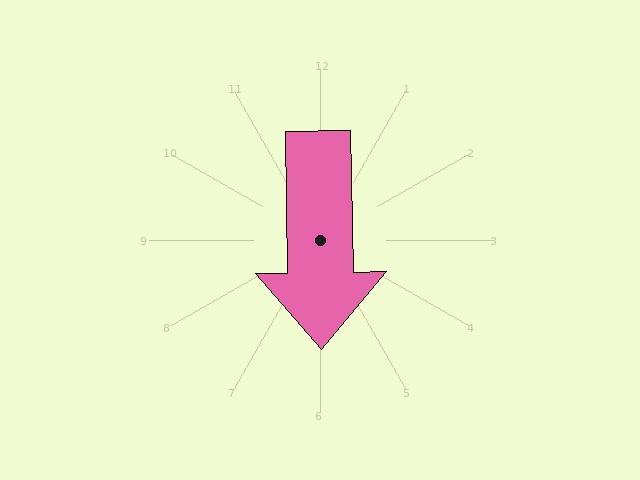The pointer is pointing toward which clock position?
Roughly 6 o'clock.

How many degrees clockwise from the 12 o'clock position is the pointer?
Approximately 179 degrees.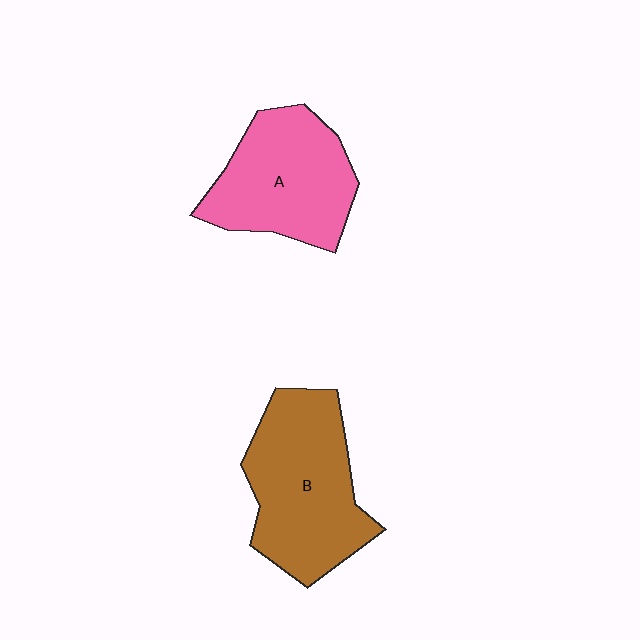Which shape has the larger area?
Shape B (brown).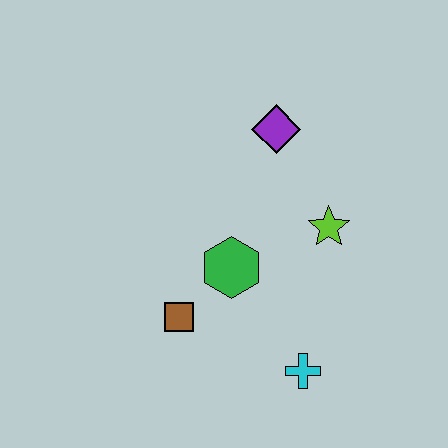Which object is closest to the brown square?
The green hexagon is closest to the brown square.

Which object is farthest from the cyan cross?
The purple diamond is farthest from the cyan cross.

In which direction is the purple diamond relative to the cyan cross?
The purple diamond is above the cyan cross.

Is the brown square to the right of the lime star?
No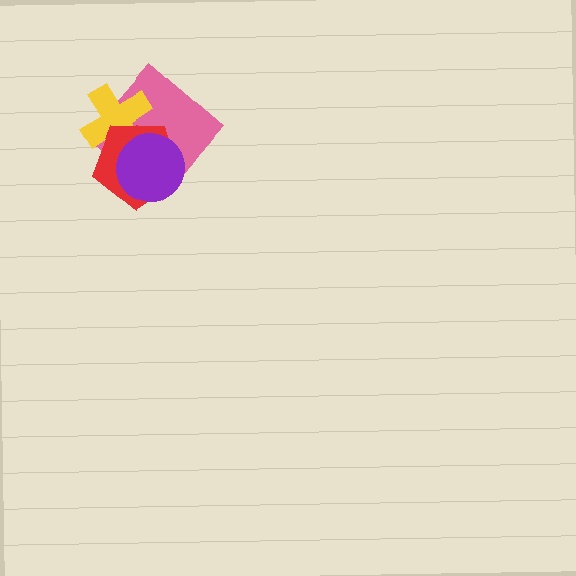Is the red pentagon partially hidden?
Yes, it is partially covered by another shape.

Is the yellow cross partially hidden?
Yes, it is partially covered by another shape.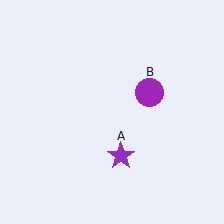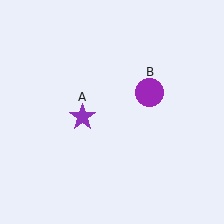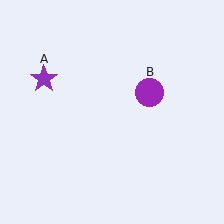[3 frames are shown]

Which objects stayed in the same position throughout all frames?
Purple circle (object B) remained stationary.